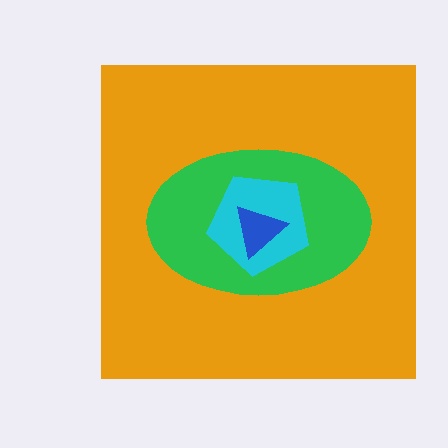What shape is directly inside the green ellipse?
The cyan pentagon.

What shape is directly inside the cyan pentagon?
The blue triangle.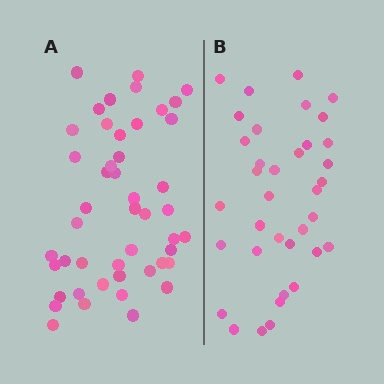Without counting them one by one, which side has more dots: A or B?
Region A (the left region) has more dots.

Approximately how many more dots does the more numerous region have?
Region A has roughly 12 or so more dots than region B.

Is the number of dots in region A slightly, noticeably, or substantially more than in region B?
Region A has noticeably more, but not dramatically so. The ratio is roughly 1.3 to 1.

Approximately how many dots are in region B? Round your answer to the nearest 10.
About 40 dots. (The exact count is 36, which rounds to 40.)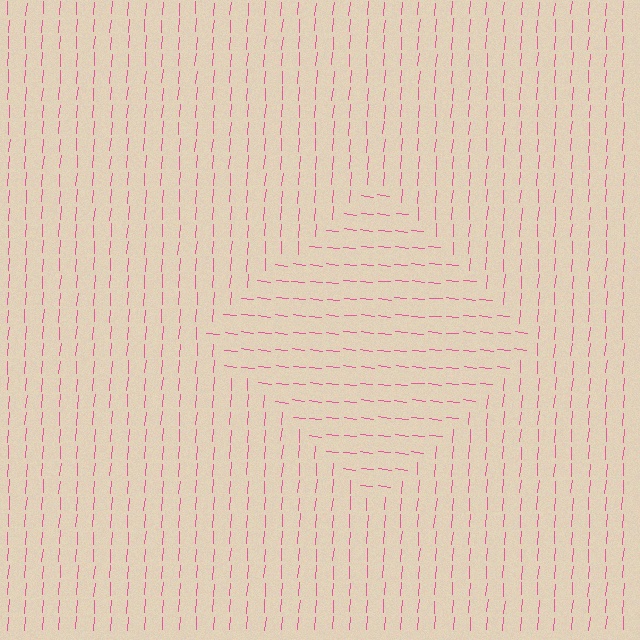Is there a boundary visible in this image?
Yes, there is a texture boundary formed by a change in line orientation.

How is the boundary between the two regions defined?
The boundary is defined purely by a change in line orientation (approximately 88 degrees difference). All lines are the same color and thickness.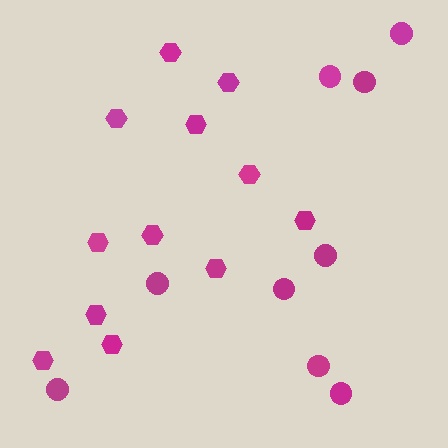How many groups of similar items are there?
There are 2 groups: one group of hexagons (12) and one group of circles (9).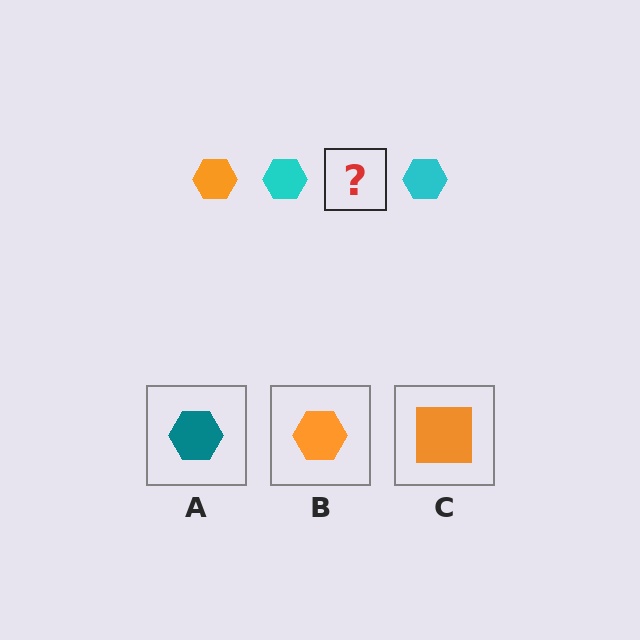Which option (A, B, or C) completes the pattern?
B.